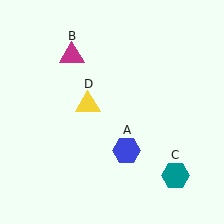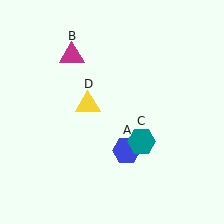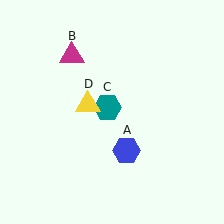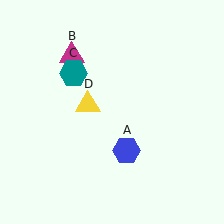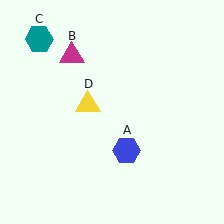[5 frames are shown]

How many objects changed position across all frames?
1 object changed position: teal hexagon (object C).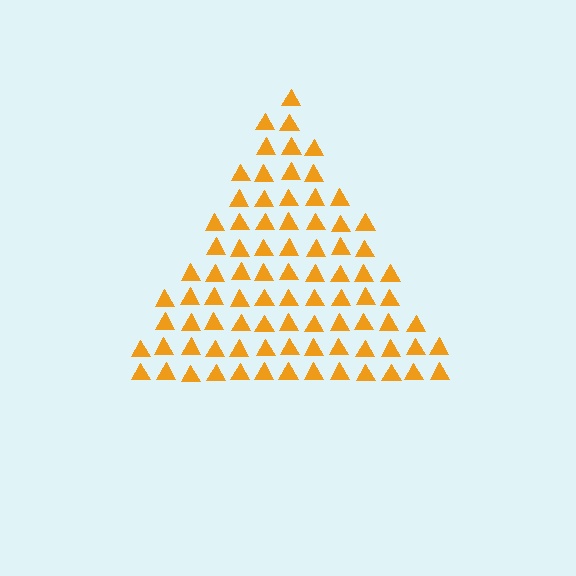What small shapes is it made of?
It is made of small triangles.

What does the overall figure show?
The overall figure shows a triangle.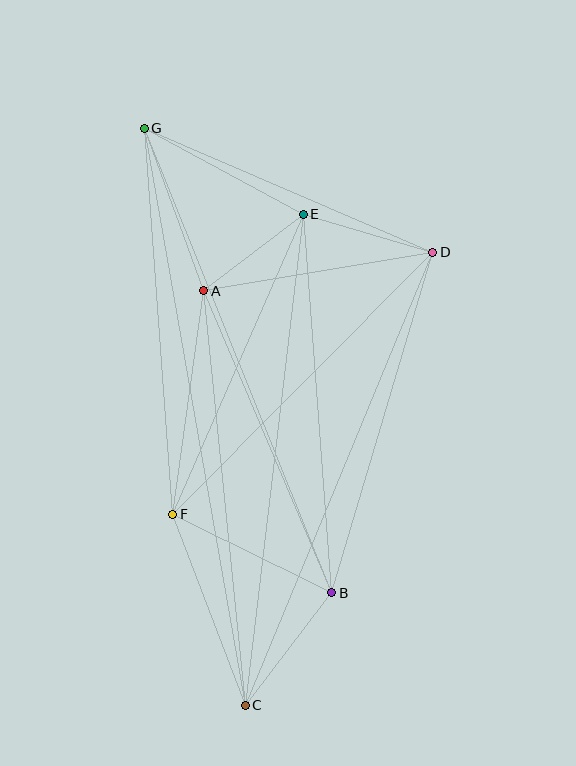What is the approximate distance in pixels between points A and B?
The distance between A and B is approximately 328 pixels.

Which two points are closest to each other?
Points A and E are closest to each other.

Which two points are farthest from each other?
Points C and G are farthest from each other.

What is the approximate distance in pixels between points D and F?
The distance between D and F is approximately 369 pixels.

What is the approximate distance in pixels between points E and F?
The distance between E and F is approximately 327 pixels.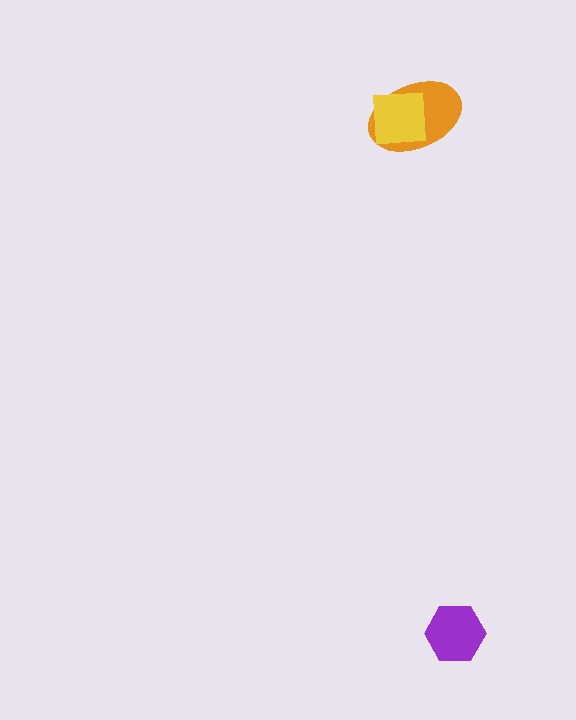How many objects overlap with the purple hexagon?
0 objects overlap with the purple hexagon.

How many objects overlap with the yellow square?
1 object overlaps with the yellow square.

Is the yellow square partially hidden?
No, no other shape covers it.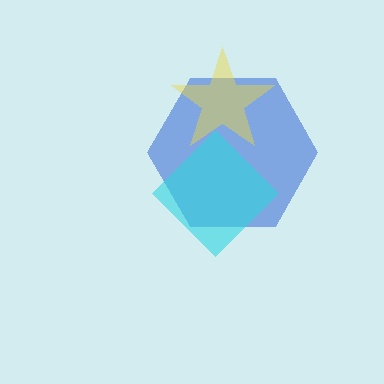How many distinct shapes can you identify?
There are 3 distinct shapes: a blue hexagon, a yellow star, a cyan diamond.